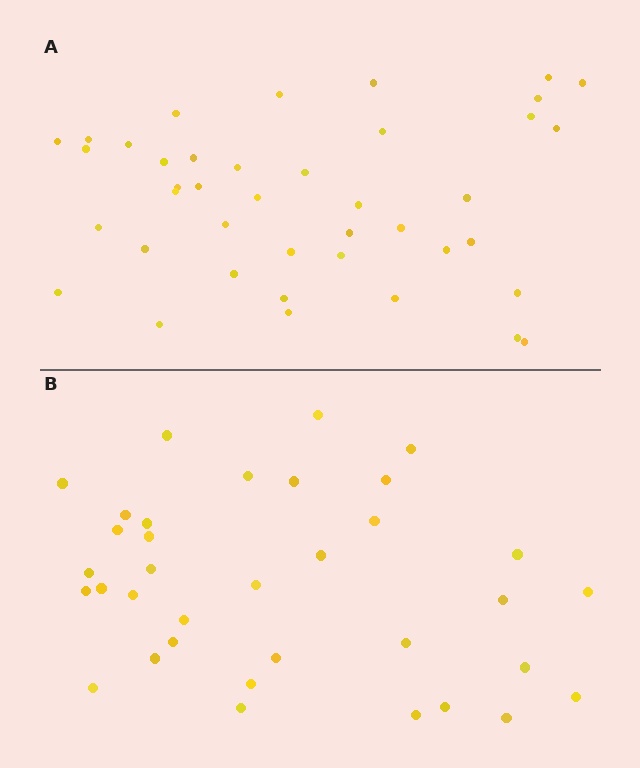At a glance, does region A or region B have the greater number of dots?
Region A (the top region) has more dots.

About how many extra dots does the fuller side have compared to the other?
Region A has about 6 more dots than region B.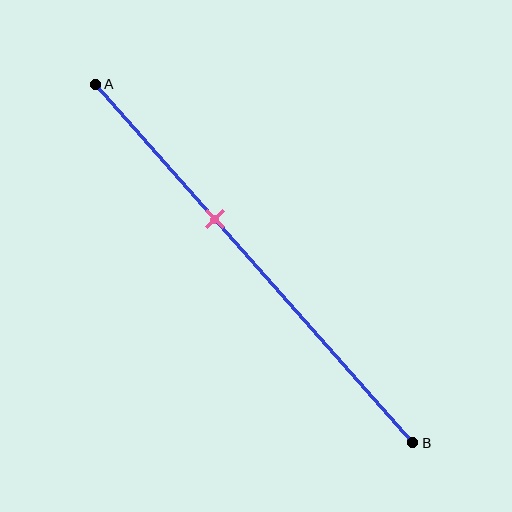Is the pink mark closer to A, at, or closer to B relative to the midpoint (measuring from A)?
The pink mark is closer to point A than the midpoint of segment AB.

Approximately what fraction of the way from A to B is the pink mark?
The pink mark is approximately 40% of the way from A to B.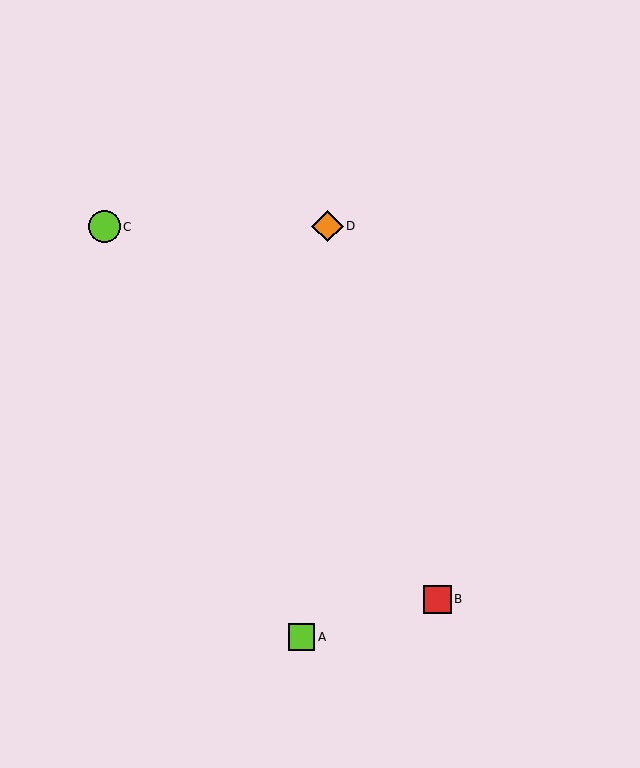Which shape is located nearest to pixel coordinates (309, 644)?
The lime square (labeled A) at (301, 637) is nearest to that location.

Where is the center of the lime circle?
The center of the lime circle is at (104, 227).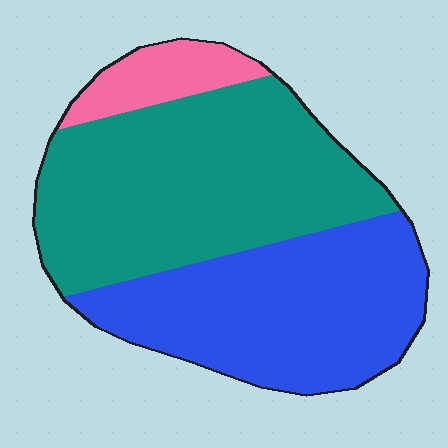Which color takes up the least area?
Pink, at roughly 10%.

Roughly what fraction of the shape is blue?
Blue takes up between a third and a half of the shape.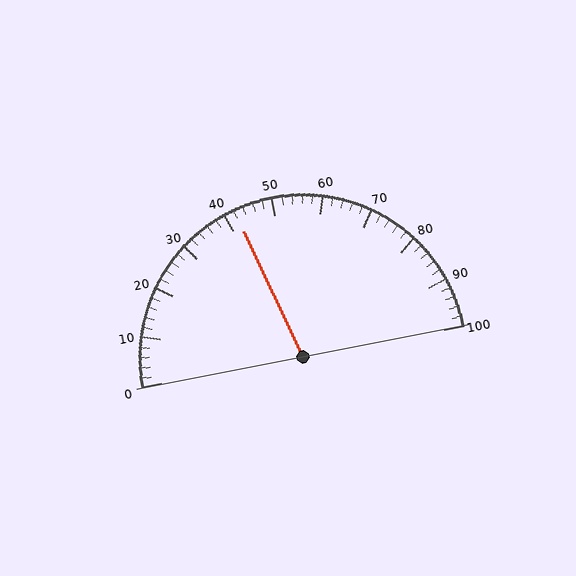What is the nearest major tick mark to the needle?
The nearest major tick mark is 40.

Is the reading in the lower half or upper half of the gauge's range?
The reading is in the lower half of the range (0 to 100).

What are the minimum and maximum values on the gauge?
The gauge ranges from 0 to 100.